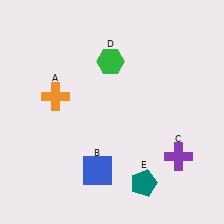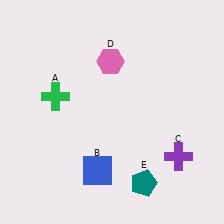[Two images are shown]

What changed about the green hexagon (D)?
In Image 1, D is green. In Image 2, it changed to pink.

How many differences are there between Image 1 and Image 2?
There are 2 differences between the two images.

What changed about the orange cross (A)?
In Image 1, A is orange. In Image 2, it changed to green.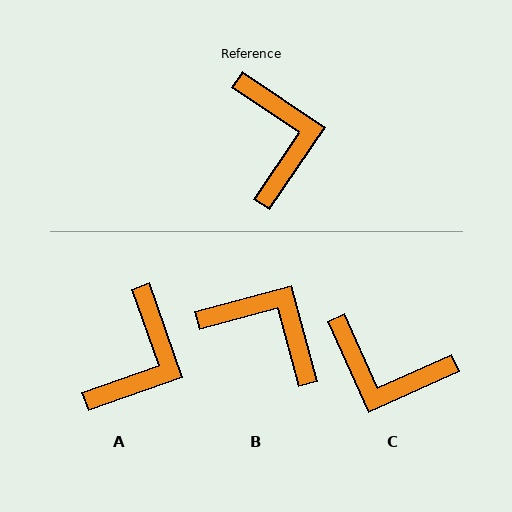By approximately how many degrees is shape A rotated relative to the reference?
Approximately 37 degrees clockwise.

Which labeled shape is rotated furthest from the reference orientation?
C, about 122 degrees away.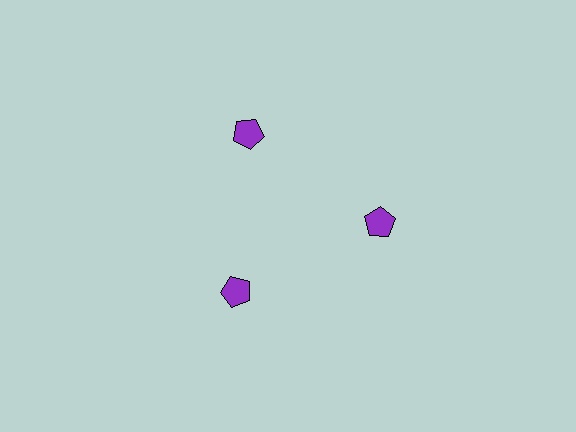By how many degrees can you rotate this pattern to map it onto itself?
The pattern maps onto itself every 120 degrees of rotation.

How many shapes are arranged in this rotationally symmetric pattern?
There are 3 shapes, arranged in 3 groups of 1.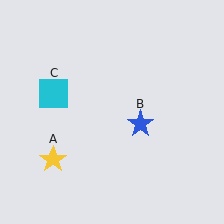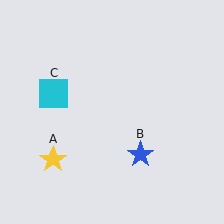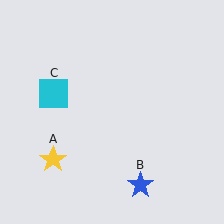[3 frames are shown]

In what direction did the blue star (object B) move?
The blue star (object B) moved down.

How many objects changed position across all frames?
1 object changed position: blue star (object B).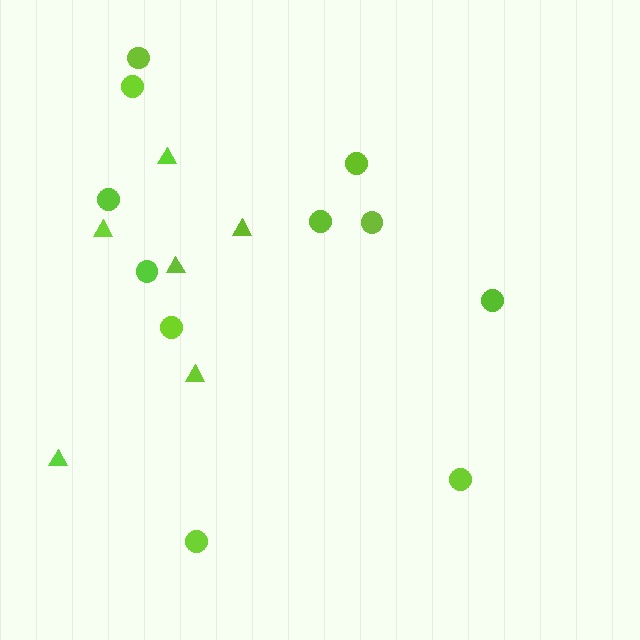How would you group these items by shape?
There are 2 groups: one group of triangles (6) and one group of circles (11).